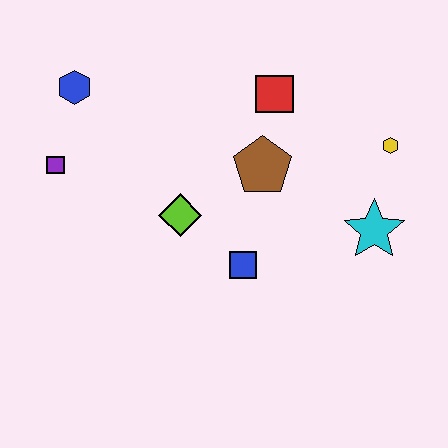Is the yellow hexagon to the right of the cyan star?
Yes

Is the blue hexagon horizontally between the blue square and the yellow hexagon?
No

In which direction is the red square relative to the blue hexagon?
The red square is to the right of the blue hexagon.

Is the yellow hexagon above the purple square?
Yes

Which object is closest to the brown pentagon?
The red square is closest to the brown pentagon.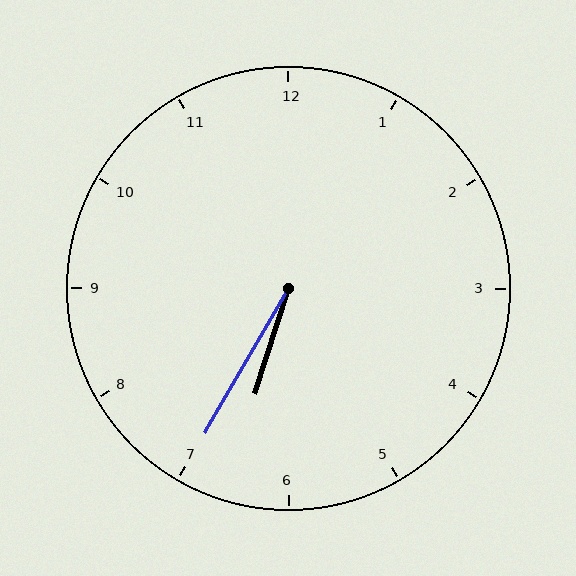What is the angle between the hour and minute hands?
Approximately 12 degrees.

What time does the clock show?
6:35.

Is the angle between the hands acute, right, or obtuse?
It is acute.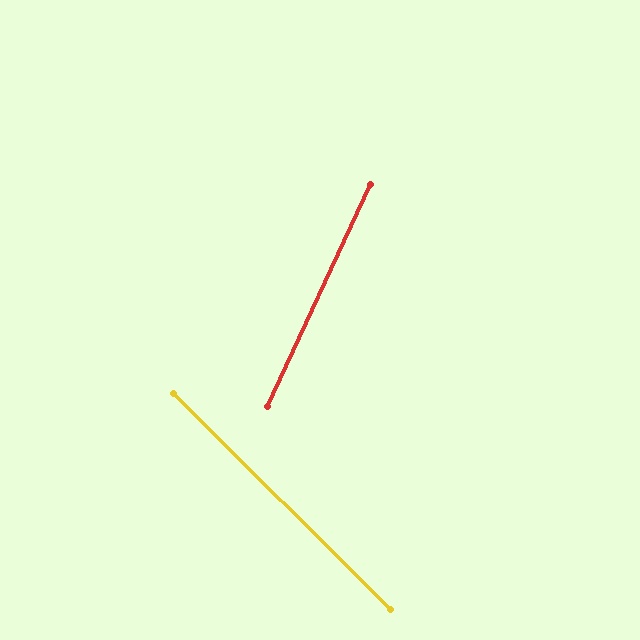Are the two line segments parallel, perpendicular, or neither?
Neither parallel nor perpendicular — they differ by about 70°.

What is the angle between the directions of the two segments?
Approximately 70 degrees.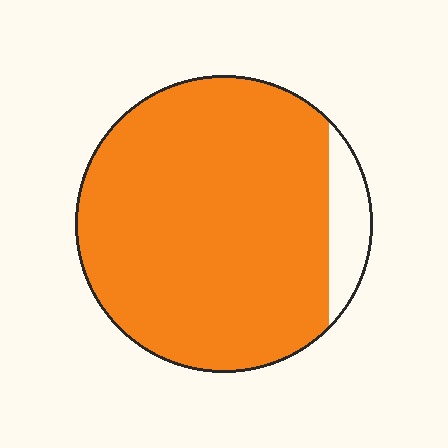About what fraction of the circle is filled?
About nine tenths (9/10).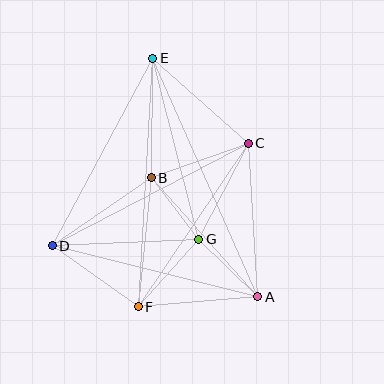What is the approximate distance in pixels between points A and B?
The distance between A and B is approximately 160 pixels.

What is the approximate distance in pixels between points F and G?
The distance between F and G is approximately 90 pixels.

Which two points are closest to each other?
Points B and G are closest to each other.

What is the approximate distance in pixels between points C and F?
The distance between C and F is approximately 197 pixels.